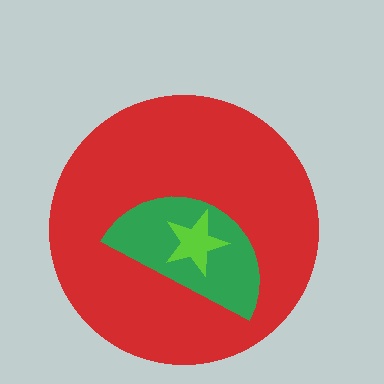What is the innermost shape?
The lime star.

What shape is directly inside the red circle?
The green semicircle.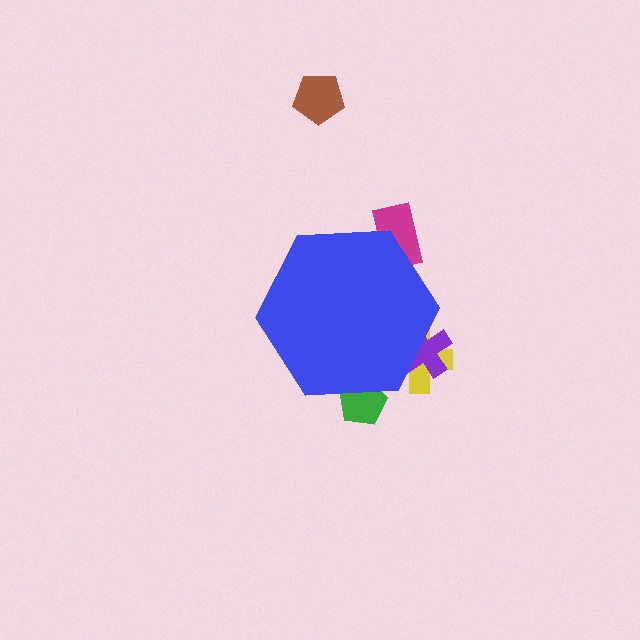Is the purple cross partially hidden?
Yes, the purple cross is partially hidden behind the blue hexagon.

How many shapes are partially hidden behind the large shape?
4 shapes are partially hidden.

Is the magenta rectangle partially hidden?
Yes, the magenta rectangle is partially hidden behind the blue hexagon.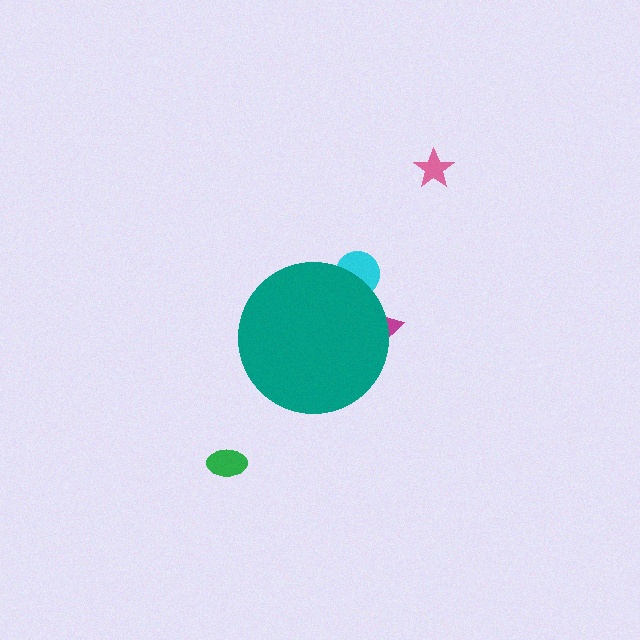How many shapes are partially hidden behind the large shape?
2 shapes are partially hidden.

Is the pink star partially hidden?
No, the pink star is fully visible.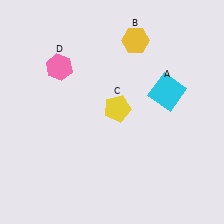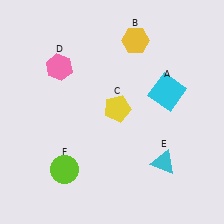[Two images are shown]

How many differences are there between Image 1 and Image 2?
There are 2 differences between the two images.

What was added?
A cyan triangle (E), a lime circle (F) were added in Image 2.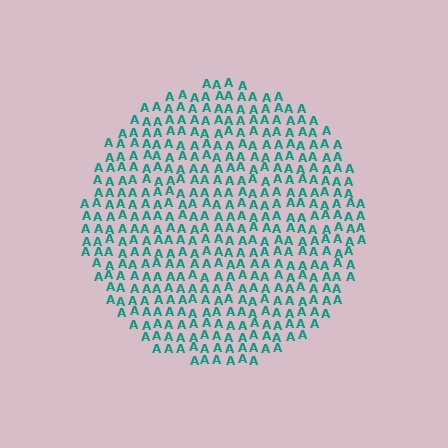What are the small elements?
The small elements are letter A's.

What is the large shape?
The large shape is a circle.